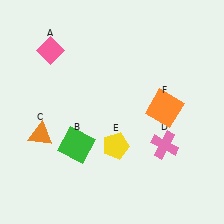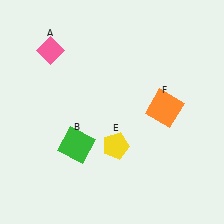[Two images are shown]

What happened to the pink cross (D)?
The pink cross (D) was removed in Image 2. It was in the bottom-right area of Image 1.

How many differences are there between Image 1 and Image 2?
There are 2 differences between the two images.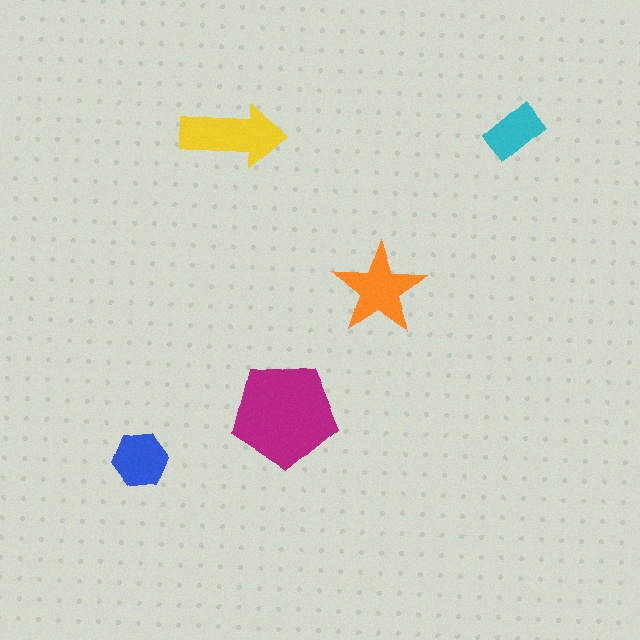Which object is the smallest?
The cyan rectangle.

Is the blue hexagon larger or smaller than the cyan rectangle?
Larger.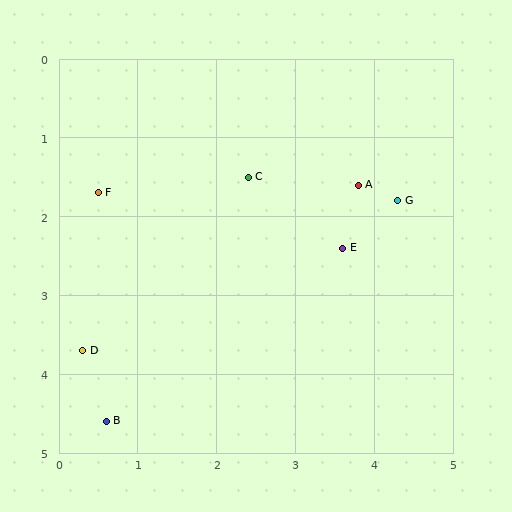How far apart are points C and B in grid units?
Points C and B are about 3.6 grid units apart.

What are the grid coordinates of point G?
Point G is at approximately (4.3, 1.8).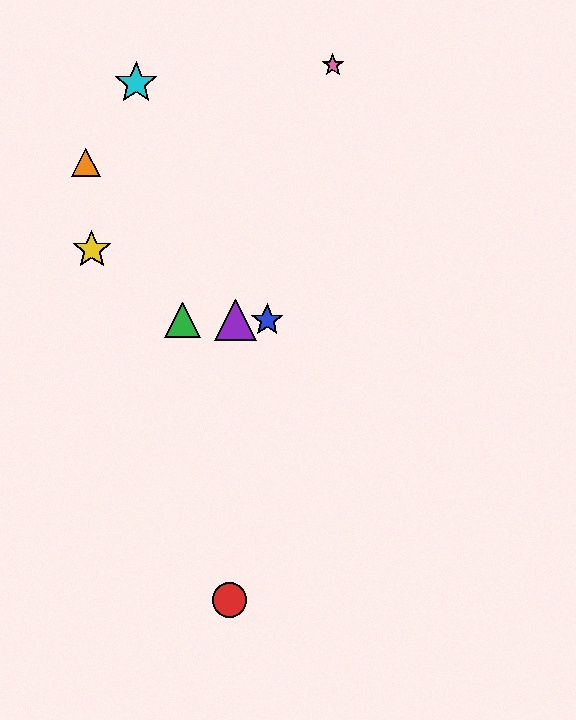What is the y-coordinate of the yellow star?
The yellow star is at y≈250.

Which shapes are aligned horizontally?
The blue star, the green triangle, the purple triangle are aligned horizontally.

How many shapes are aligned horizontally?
3 shapes (the blue star, the green triangle, the purple triangle) are aligned horizontally.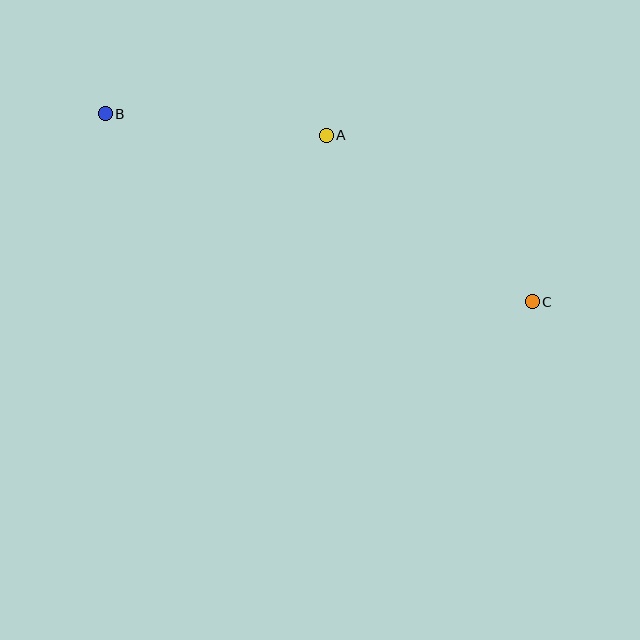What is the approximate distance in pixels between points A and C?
The distance between A and C is approximately 265 pixels.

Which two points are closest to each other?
Points A and B are closest to each other.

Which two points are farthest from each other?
Points B and C are farthest from each other.